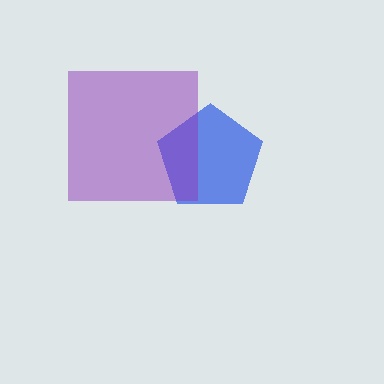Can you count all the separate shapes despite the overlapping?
Yes, there are 2 separate shapes.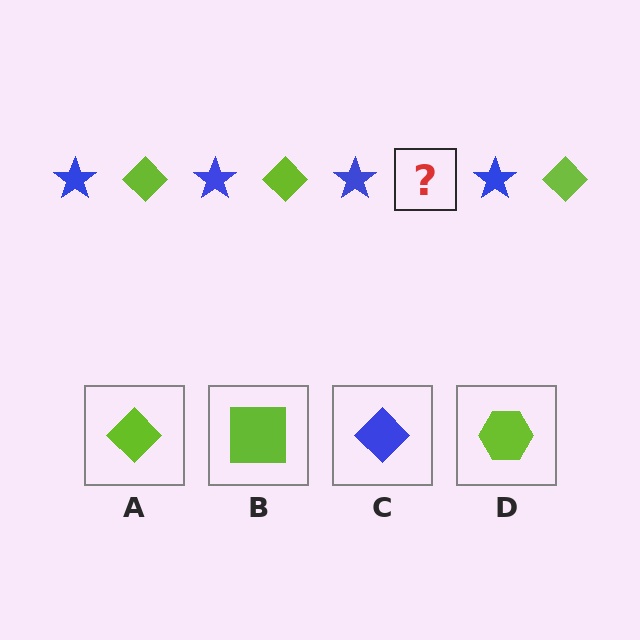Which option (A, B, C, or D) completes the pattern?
A.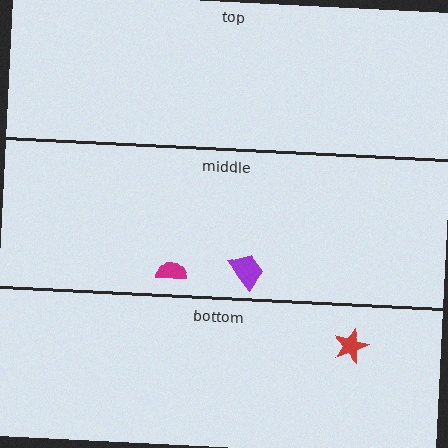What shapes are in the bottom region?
The red star.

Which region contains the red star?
The bottom region.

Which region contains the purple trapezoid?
The middle region.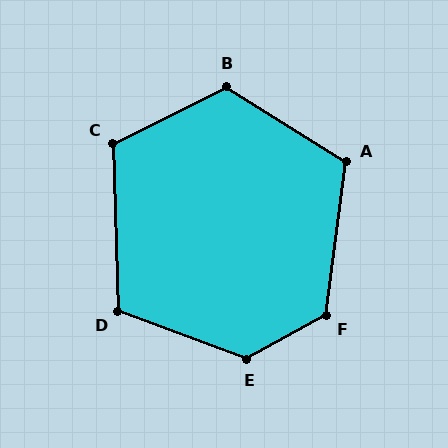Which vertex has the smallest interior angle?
D, at approximately 112 degrees.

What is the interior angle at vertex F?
Approximately 126 degrees (obtuse).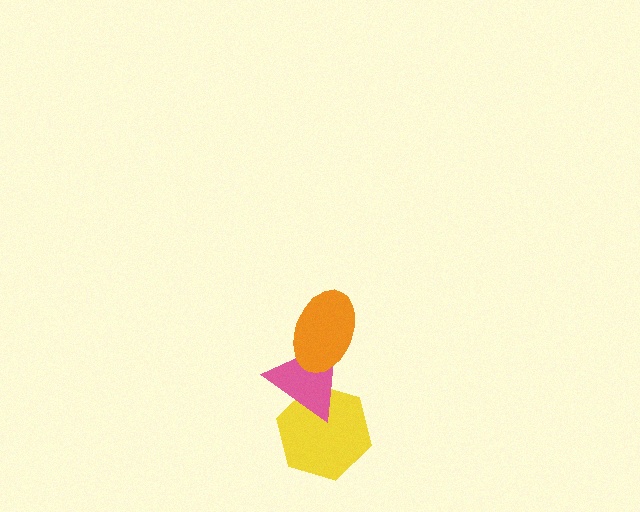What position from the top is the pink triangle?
The pink triangle is 2nd from the top.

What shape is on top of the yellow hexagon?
The pink triangle is on top of the yellow hexagon.